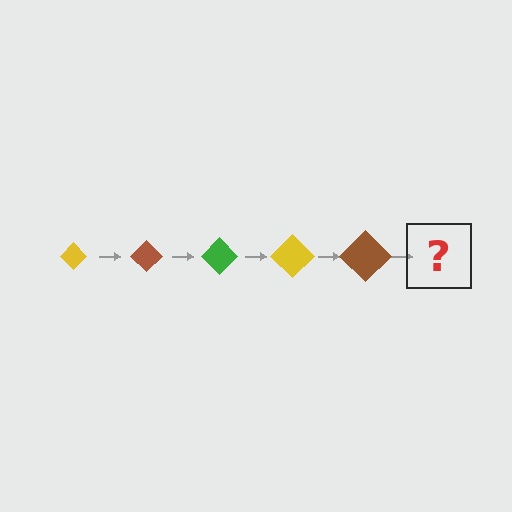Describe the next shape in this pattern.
It should be a green diamond, larger than the previous one.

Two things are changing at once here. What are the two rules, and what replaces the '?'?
The two rules are that the diamond grows larger each step and the color cycles through yellow, brown, and green. The '?' should be a green diamond, larger than the previous one.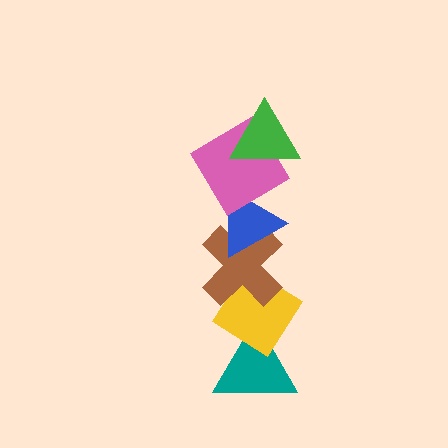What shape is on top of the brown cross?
The blue triangle is on top of the brown cross.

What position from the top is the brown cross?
The brown cross is 4th from the top.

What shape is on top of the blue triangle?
The pink diamond is on top of the blue triangle.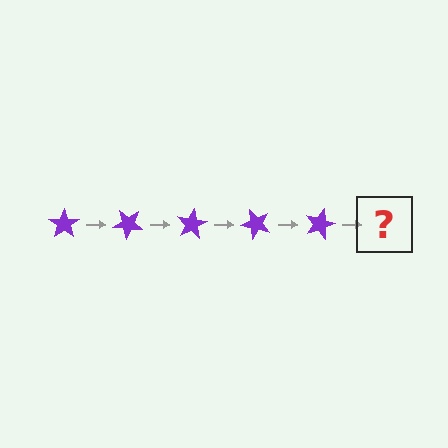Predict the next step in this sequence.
The next step is a purple star rotated 200 degrees.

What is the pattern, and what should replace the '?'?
The pattern is that the star rotates 40 degrees each step. The '?' should be a purple star rotated 200 degrees.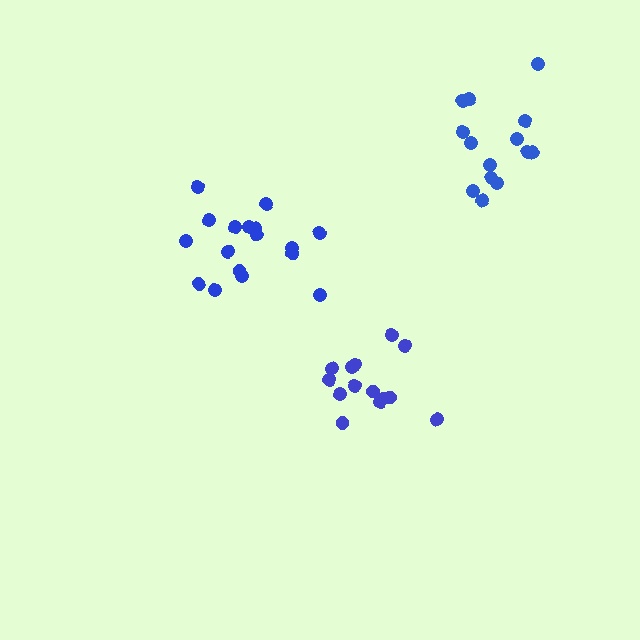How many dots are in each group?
Group 1: 17 dots, Group 2: 14 dots, Group 3: 14 dots (45 total).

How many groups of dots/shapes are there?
There are 3 groups.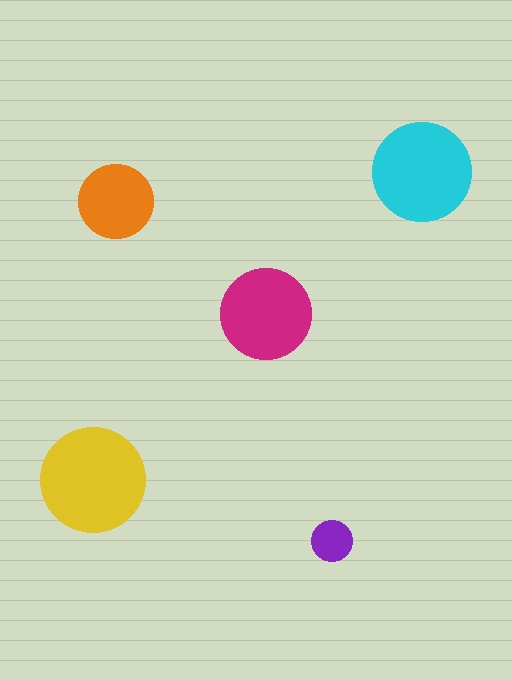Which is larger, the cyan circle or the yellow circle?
The yellow one.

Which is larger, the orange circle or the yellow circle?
The yellow one.